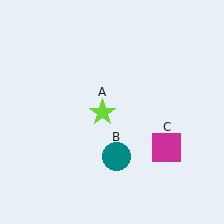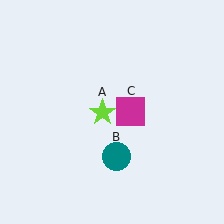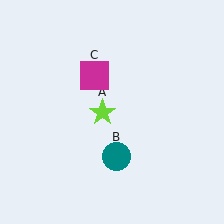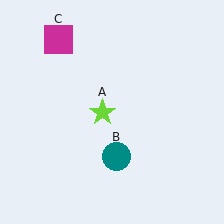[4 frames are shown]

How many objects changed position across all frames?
1 object changed position: magenta square (object C).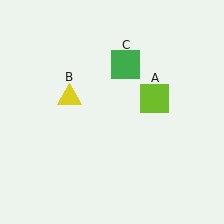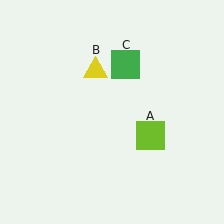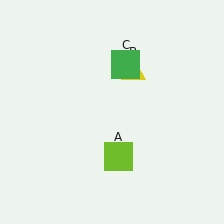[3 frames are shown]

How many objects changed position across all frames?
2 objects changed position: lime square (object A), yellow triangle (object B).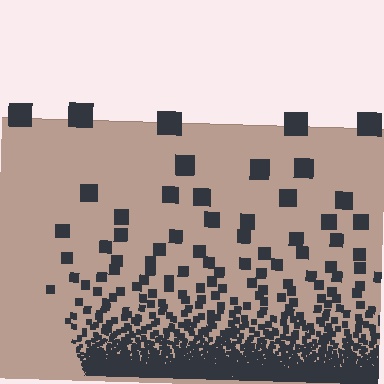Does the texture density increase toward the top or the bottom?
Density increases toward the bottom.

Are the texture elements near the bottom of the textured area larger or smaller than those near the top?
Smaller. The gradient is inverted — elements near the bottom are smaller and denser.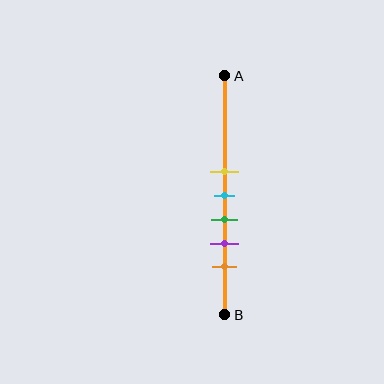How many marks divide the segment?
There are 5 marks dividing the segment.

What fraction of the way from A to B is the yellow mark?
The yellow mark is approximately 40% (0.4) of the way from A to B.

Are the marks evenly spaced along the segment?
Yes, the marks are approximately evenly spaced.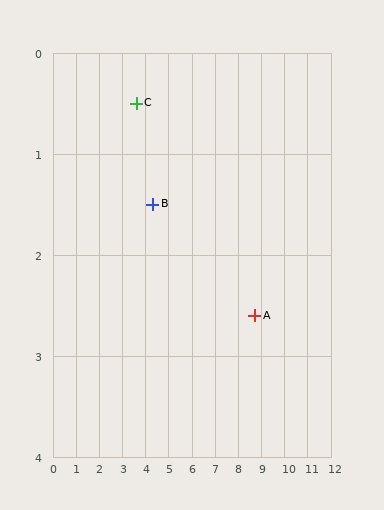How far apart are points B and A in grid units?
Points B and A are about 4.5 grid units apart.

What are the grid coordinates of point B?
Point B is at approximately (4.3, 1.5).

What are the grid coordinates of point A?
Point A is at approximately (8.7, 2.6).